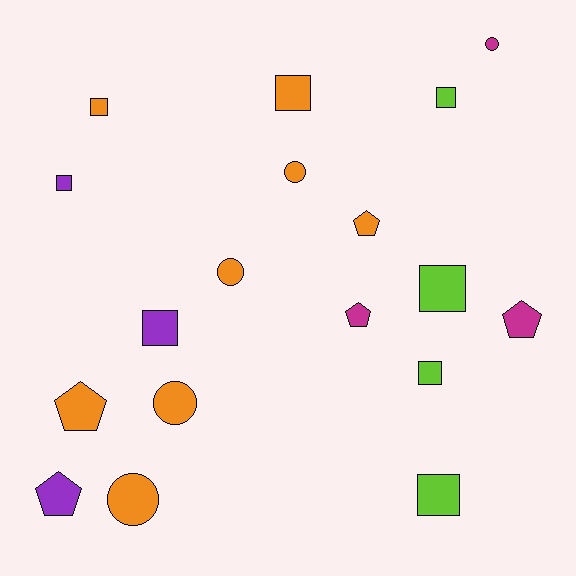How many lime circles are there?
There are no lime circles.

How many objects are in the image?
There are 18 objects.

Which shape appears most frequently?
Square, with 8 objects.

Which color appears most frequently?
Orange, with 8 objects.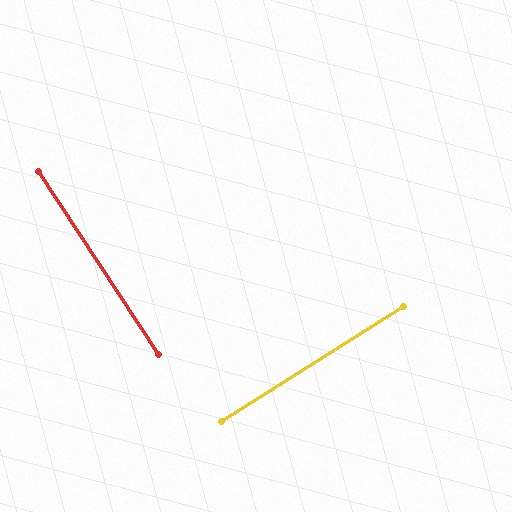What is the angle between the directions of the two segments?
Approximately 89 degrees.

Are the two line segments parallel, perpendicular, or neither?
Perpendicular — they meet at approximately 89°.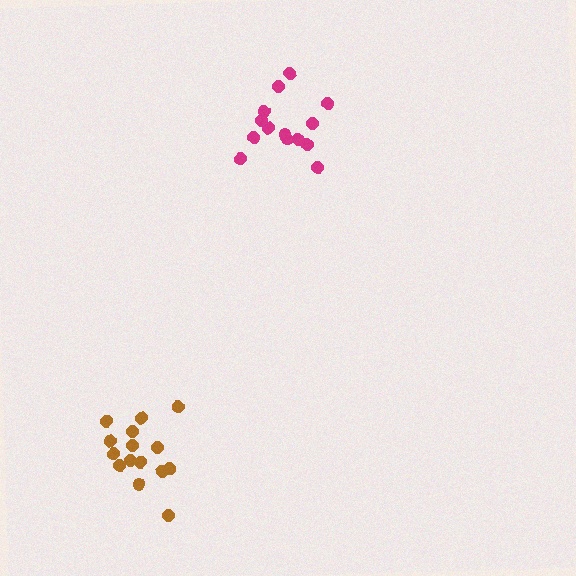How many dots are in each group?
Group 1: 15 dots, Group 2: 14 dots (29 total).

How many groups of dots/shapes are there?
There are 2 groups.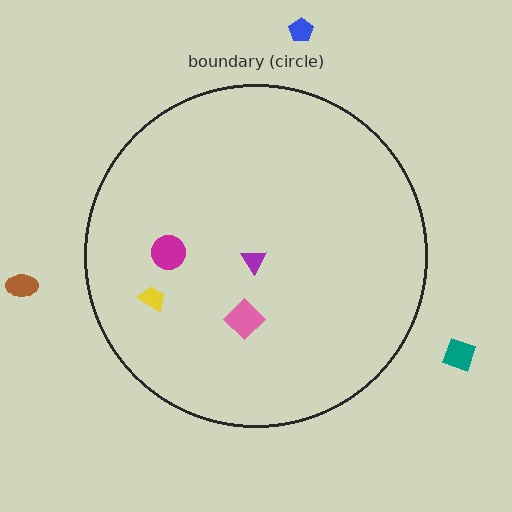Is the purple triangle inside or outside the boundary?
Inside.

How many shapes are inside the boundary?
4 inside, 3 outside.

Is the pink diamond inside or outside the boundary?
Inside.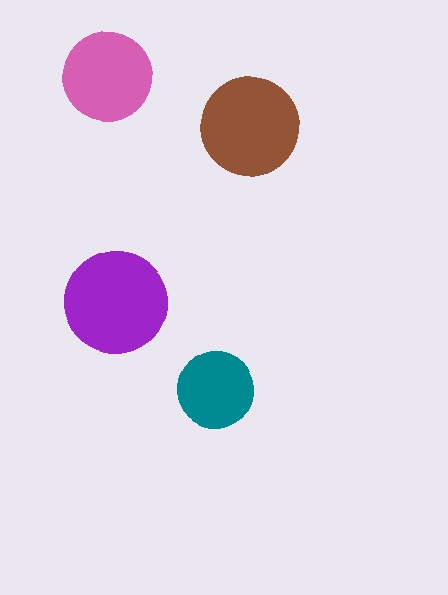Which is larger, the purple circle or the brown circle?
The purple one.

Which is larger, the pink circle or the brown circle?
The brown one.